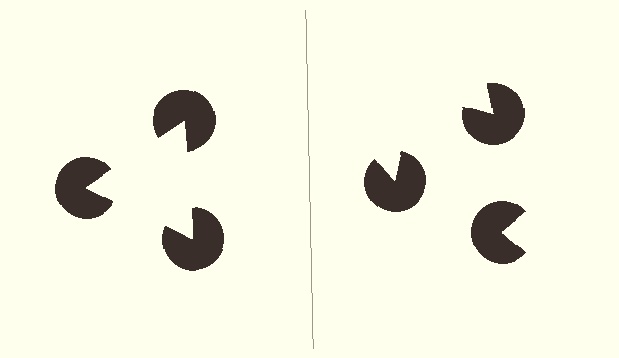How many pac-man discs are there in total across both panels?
6 — 3 on each side.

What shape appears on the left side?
An illusory triangle.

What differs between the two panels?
The pac-man discs are positioned identically on both sides; only the wedge orientations differ. On the left they align to a triangle; on the right they are misaligned.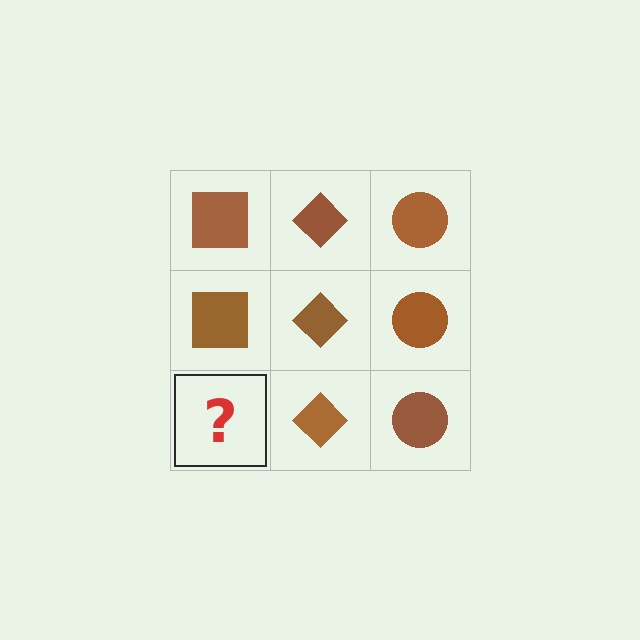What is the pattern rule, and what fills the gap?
The rule is that each column has a consistent shape. The gap should be filled with a brown square.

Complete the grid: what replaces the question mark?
The question mark should be replaced with a brown square.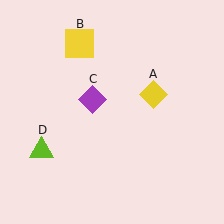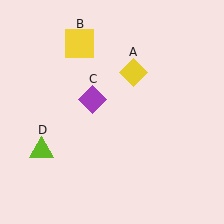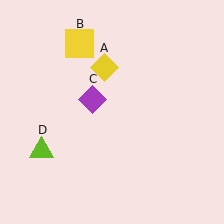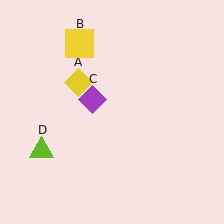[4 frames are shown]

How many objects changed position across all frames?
1 object changed position: yellow diamond (object A).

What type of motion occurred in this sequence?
The yellow diamond (object A) rotated counterclockwise around the center of the scene.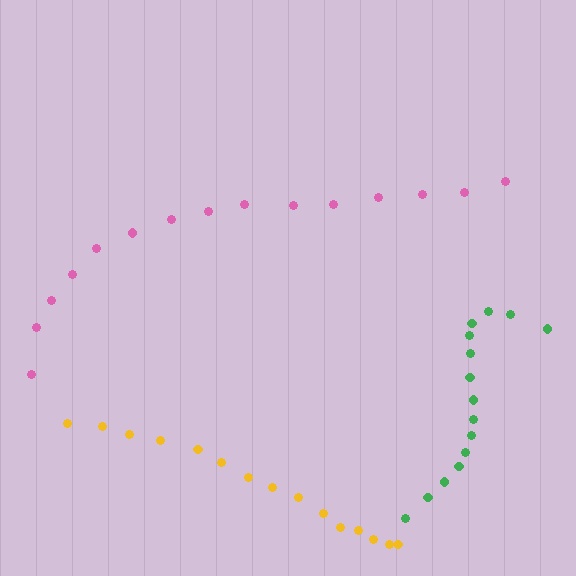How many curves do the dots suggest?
There are 3 distinct paths.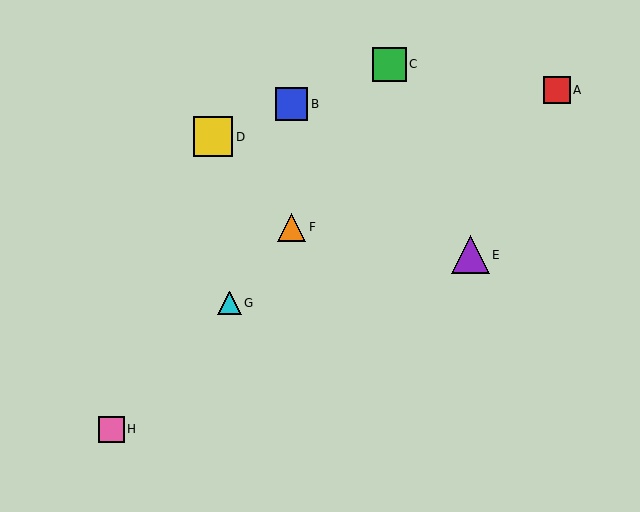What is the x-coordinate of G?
Object G is at x≈230.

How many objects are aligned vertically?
2 objects (B, F) are aligned vertically.